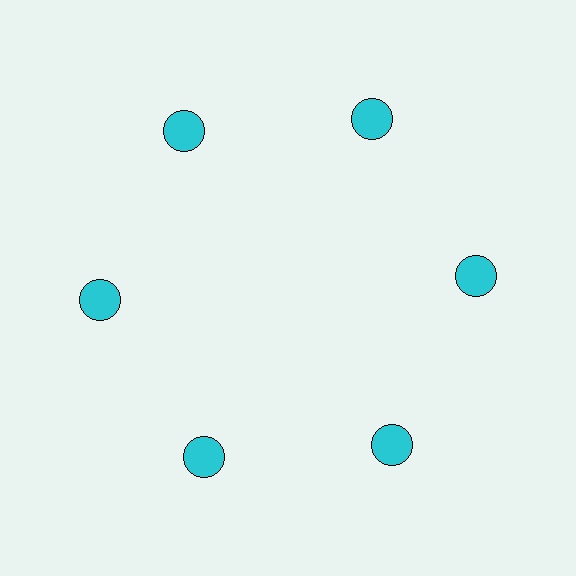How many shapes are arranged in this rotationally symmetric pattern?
There are 6 shapes, arranged in 6 groups of 1.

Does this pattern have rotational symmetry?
Yes, this pattern has 6-fold rotational symmetry. It looks the same after rotating 60 degrees around the center.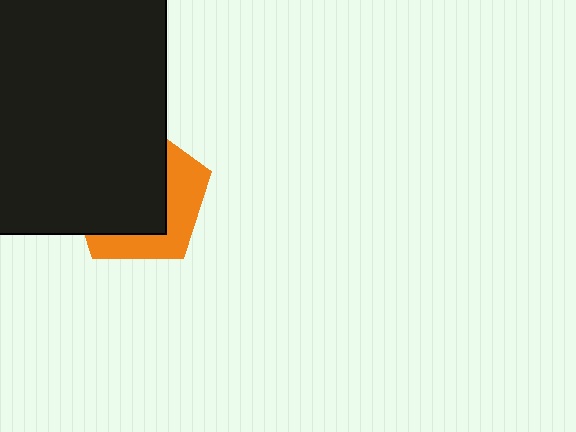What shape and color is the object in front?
The object in front is a black rectangle.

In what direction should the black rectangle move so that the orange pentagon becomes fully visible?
The black rectangle should move toward the upper-left. That is the shortest direction to clear the overlap and leave the orange pentagon fully visible.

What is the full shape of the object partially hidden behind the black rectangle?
The partially hidden object is an orange pentagon.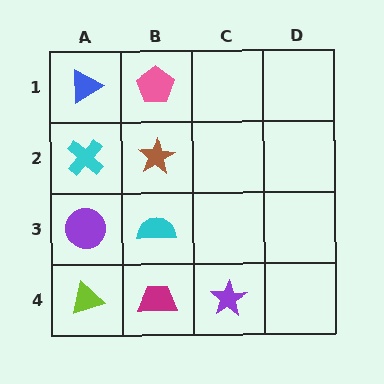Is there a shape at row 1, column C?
No, that cell is empty.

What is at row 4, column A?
A lime triangle.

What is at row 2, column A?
A cyan cross.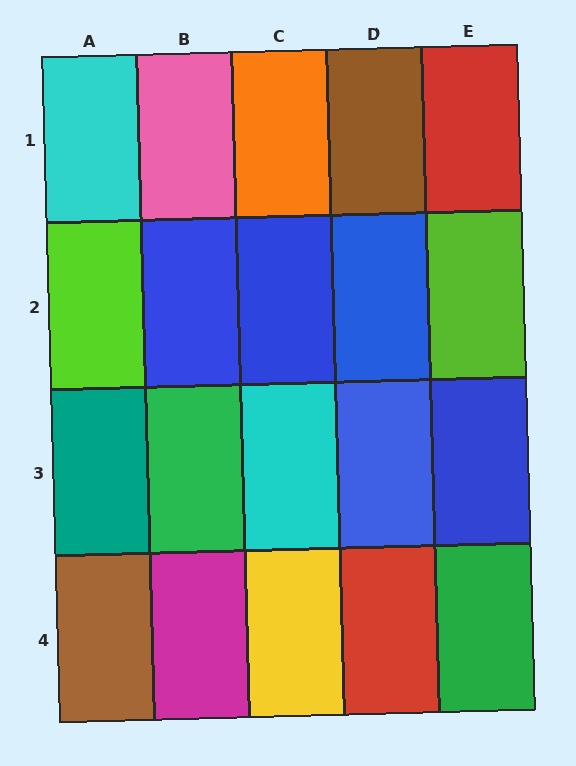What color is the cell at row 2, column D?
Blue.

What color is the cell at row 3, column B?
Green.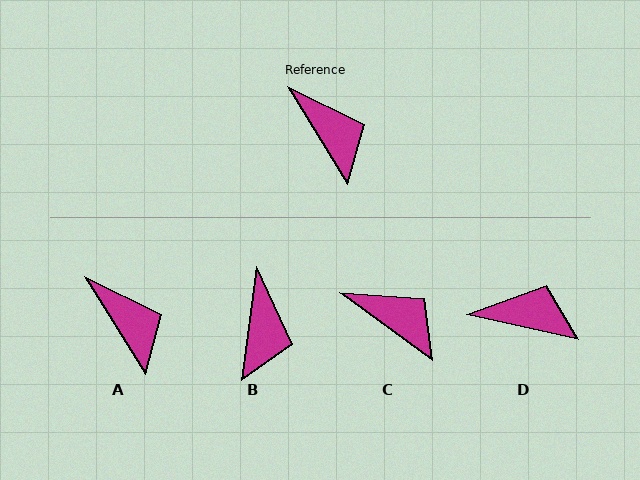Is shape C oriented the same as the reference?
No, it is off by about 22 degrees.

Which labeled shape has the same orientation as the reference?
A.